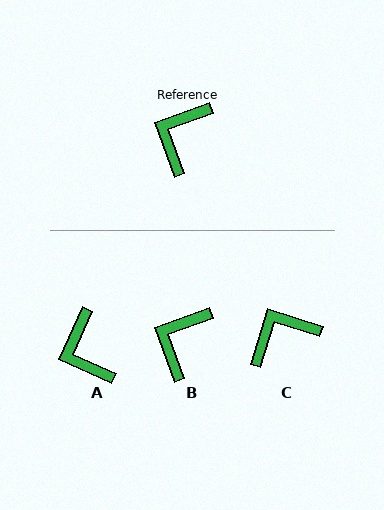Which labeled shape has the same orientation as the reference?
B.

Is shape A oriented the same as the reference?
No, it is off by about 46 degrees.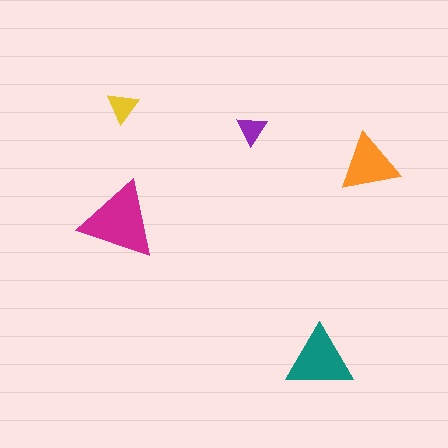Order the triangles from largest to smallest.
the magenta one, the teal one, the orange one, the yellow one, the purple one.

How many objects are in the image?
There are 5 objects in the image.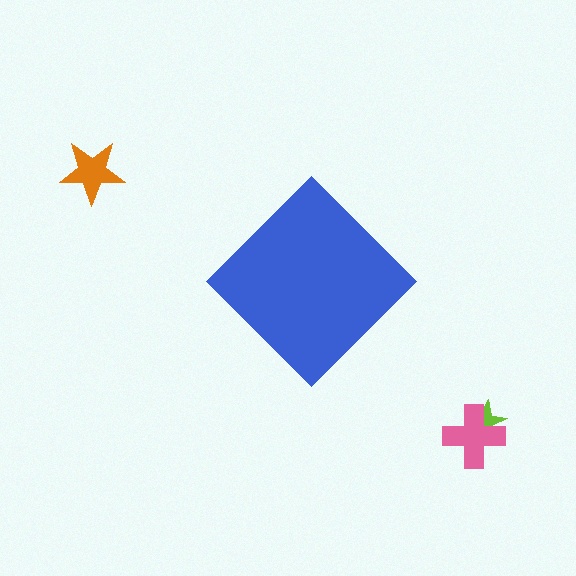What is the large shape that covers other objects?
A blue diamond.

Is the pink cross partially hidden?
No, the pink cross is fully visible.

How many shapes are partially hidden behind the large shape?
0 shapes are partially hidden.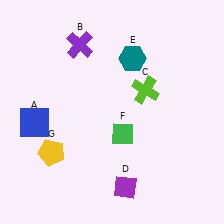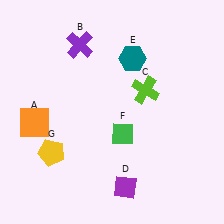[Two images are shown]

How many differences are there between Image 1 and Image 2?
There is 1 difference between the two images.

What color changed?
The square (A) changed from blue in Image 1 to orange in Image 2.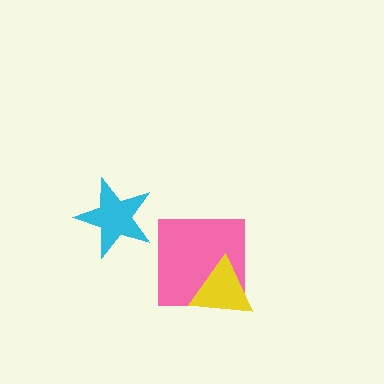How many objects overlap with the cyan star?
0 objects overlap with the cyan star.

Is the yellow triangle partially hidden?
No, no other shape covers it.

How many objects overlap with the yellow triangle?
1 object overlaps with the yellow triangle.